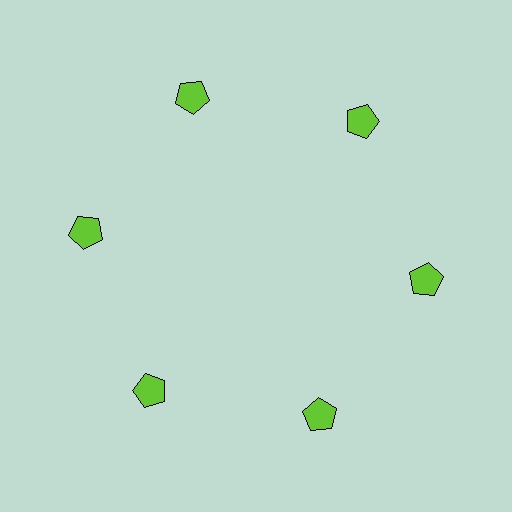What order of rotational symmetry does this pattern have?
This pattern has 6-fold rotational symmetry.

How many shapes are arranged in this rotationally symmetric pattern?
There are 6 shapes, arranged in 6 groups of 1.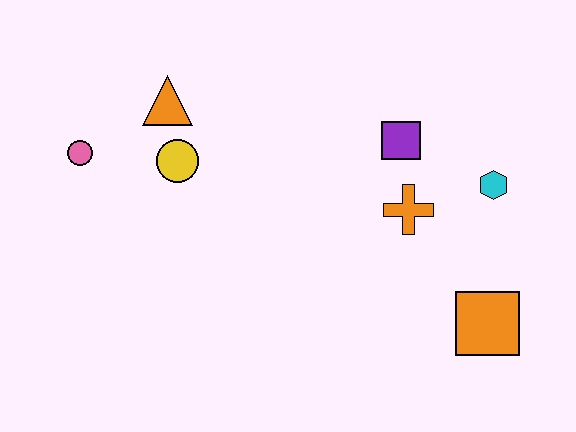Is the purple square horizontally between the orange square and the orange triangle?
Yes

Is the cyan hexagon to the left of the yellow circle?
No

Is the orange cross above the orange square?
Yes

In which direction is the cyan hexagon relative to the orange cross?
The cyan hexagon is to the right of the orange cross.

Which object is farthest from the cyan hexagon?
The pink circle is farthest from the cyan hexagon.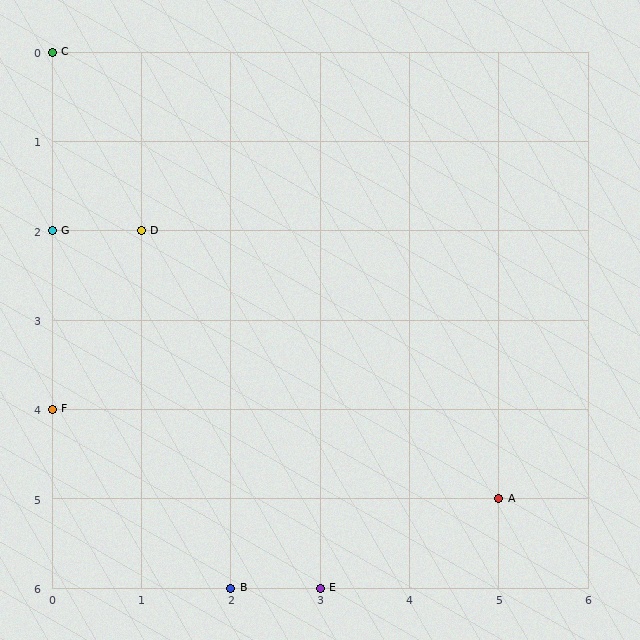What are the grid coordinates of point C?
Point C is at grid coordinates (0, 0).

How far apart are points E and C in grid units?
Points E and C are 3 columns and 6 rows apart (about 6.7 grid units diagonally).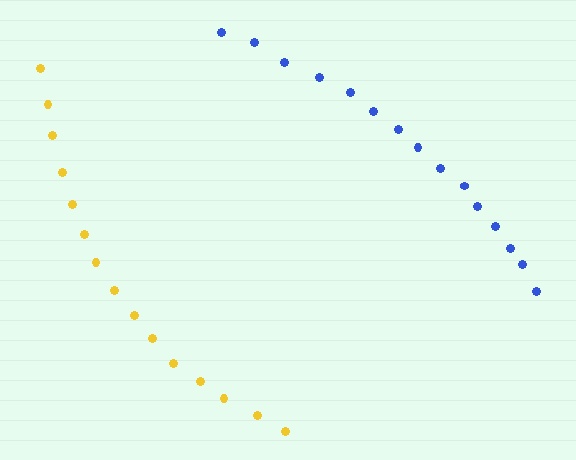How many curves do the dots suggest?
There are 2 distinct paths.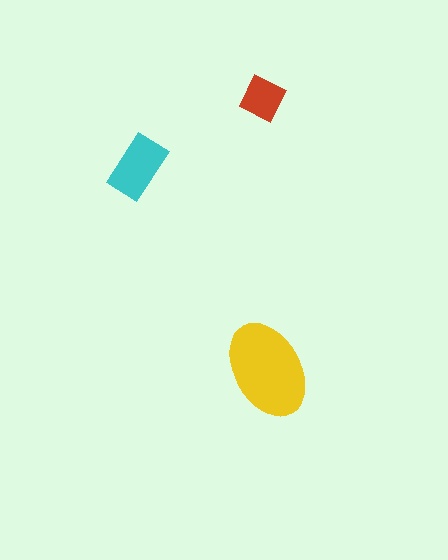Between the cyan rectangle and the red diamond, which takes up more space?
The cyan rectangle.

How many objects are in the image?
There are 3 objects in the image.